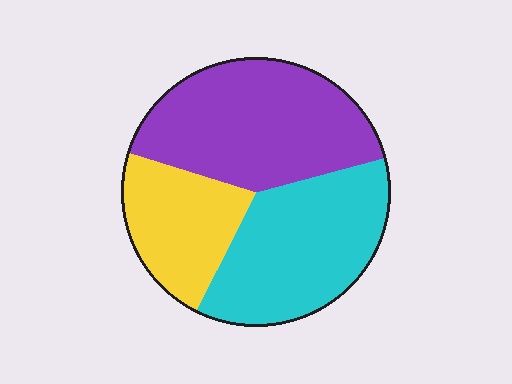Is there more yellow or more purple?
Purple.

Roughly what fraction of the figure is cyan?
Cyan covers 36% of the figure.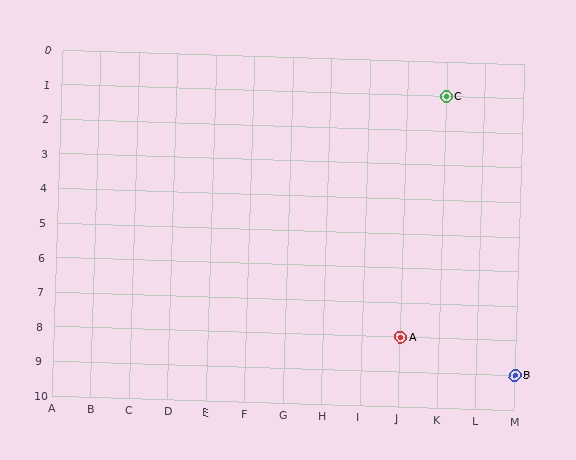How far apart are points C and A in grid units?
Points C and A are 1 column and 7 rows apart (about 7.1 grid units diagonally).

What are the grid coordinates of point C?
Point C is at grid coordinates (K, 1).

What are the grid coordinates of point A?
Point A is at grid coordinates (J, 8).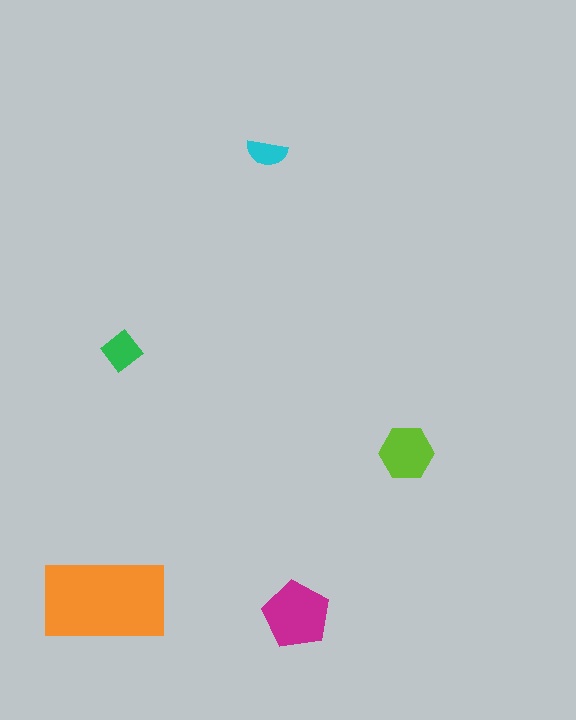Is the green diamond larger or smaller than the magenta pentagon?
Smaller.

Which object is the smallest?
The cyan semicircle.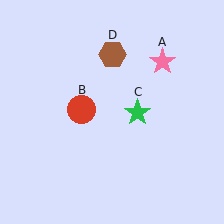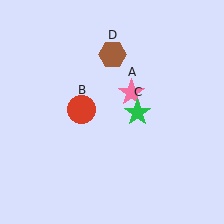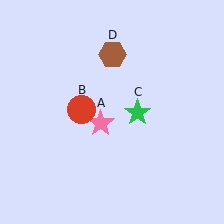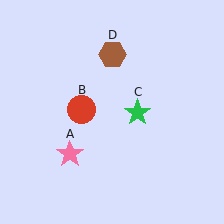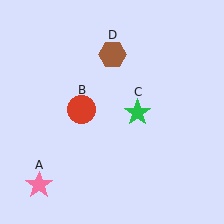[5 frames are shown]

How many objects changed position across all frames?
1 object changed position: pink star (object A).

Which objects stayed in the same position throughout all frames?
Red circle (object B) and green star (object C) and brown hexagon (object D) remained stationary.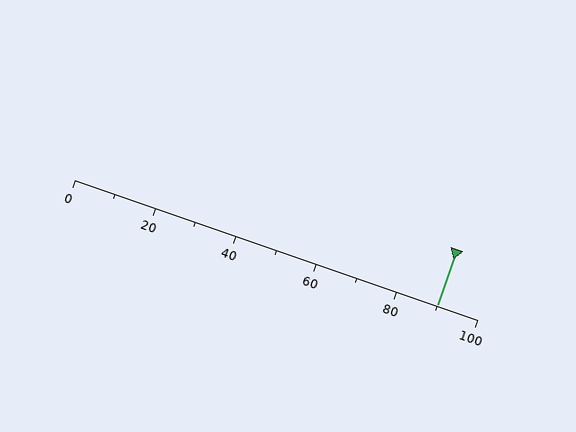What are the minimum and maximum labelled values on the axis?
The axis runs from 0 to 100.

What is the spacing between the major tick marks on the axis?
The major ticks are spaced 20 apart.